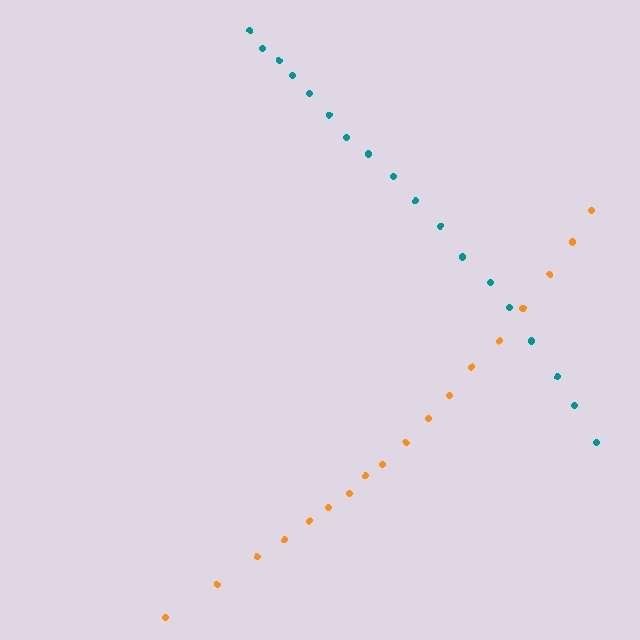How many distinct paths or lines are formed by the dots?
There are 2 distinct paths.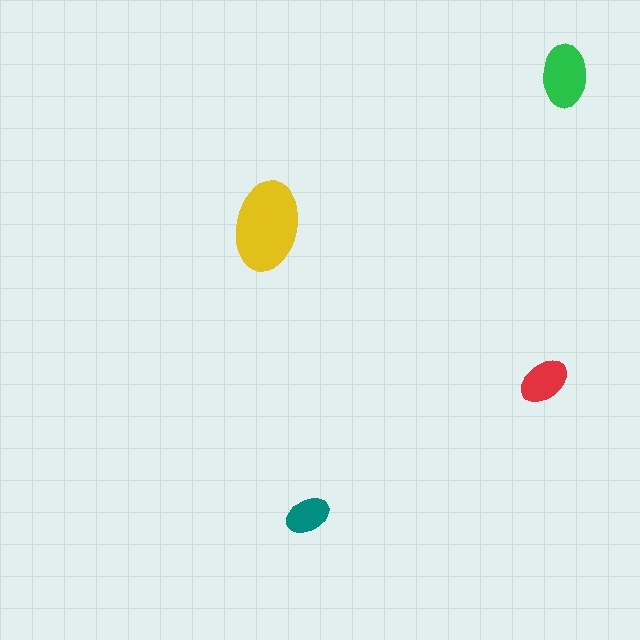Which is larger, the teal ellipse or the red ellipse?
The red one.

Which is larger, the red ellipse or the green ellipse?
The green one.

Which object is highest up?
The green ellipse is topmost.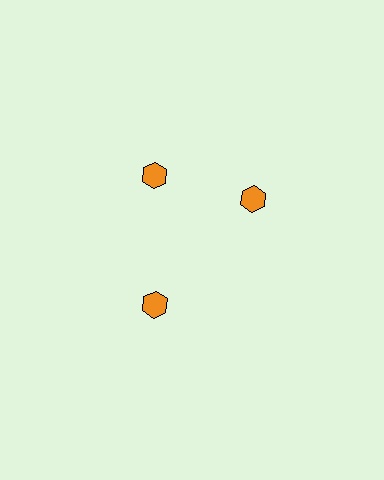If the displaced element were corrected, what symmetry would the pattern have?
It would have 3-fold rotational symmetry — the pattern would map onto itself every 120 degrees.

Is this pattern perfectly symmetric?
No. The 3 orange hexagons are arranged in a ring, but one element near the 3 o'clock position is rotated out of alignment along the ring, breaking the 3-fold rotational symmetry.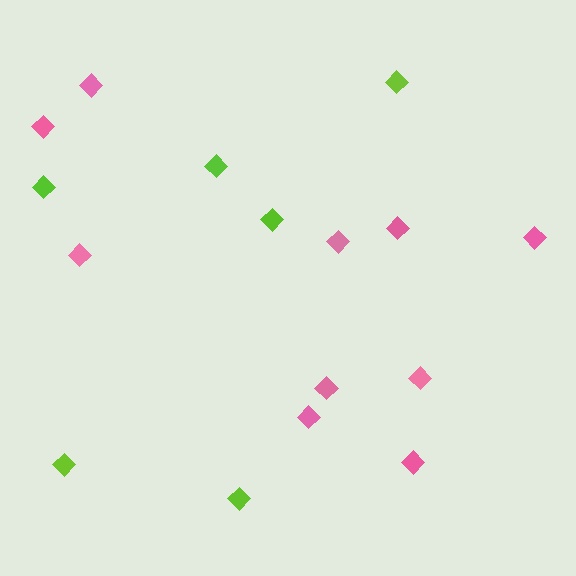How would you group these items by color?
There are 2 groups: one group of lime diamonds (6) and one group of pink diamonds (10).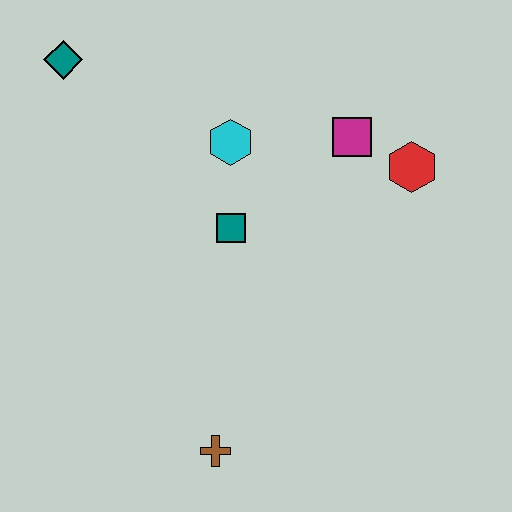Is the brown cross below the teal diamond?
Yes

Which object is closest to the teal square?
The cyan hexagon is closest to the teal square.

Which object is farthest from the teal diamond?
The brown cross is farthest from the teal diamond.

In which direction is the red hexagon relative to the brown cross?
The red hexagon is above the brown cross.